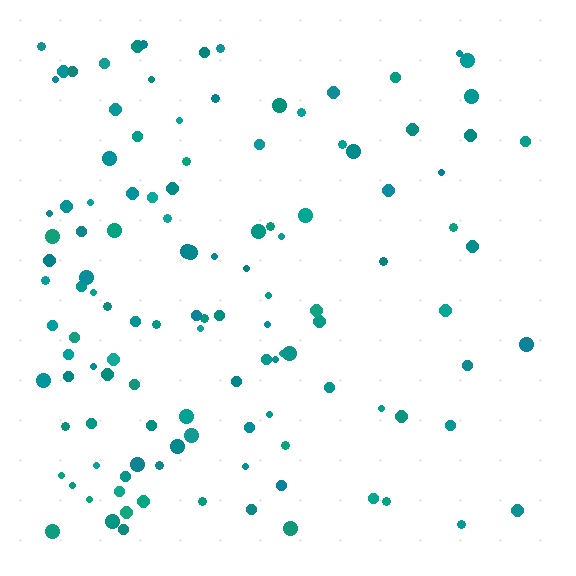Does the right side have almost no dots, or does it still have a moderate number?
Still a moderate number, just noticeably fewer than the left.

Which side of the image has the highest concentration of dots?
The left.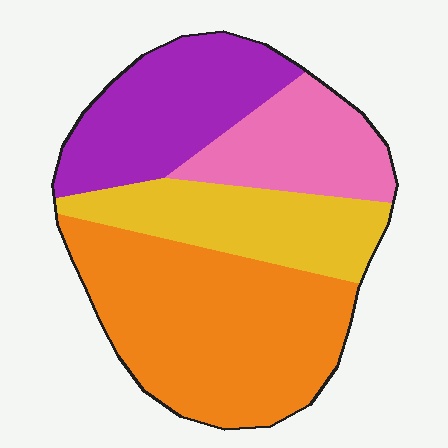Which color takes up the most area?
Orange, at roughly 40%.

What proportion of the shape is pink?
Pink takes up about one sixth (1/6) of the shape.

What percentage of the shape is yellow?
Yellow takes up less than a quarter of the shape.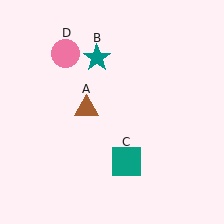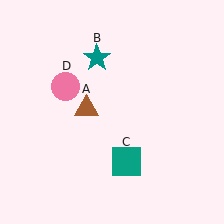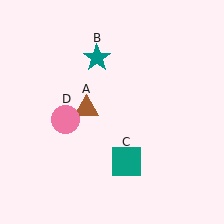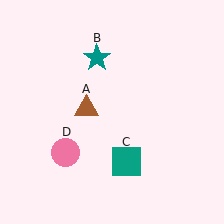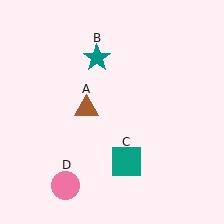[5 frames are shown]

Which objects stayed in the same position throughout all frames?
Brown triangle (object A) and teal star (object B) and teal square (object C) remained stationary.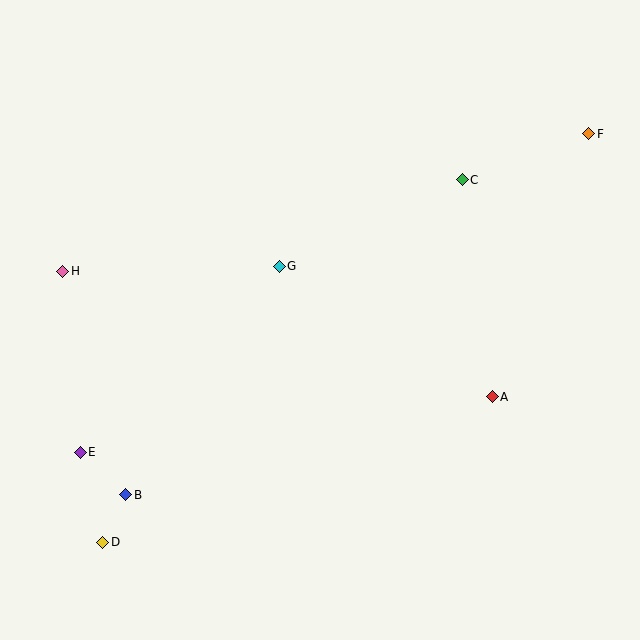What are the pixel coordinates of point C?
Point C is at (462, 180).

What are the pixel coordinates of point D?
Point D is at (103, 542).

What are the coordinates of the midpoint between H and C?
The midpoint between H and C is at (262, 226).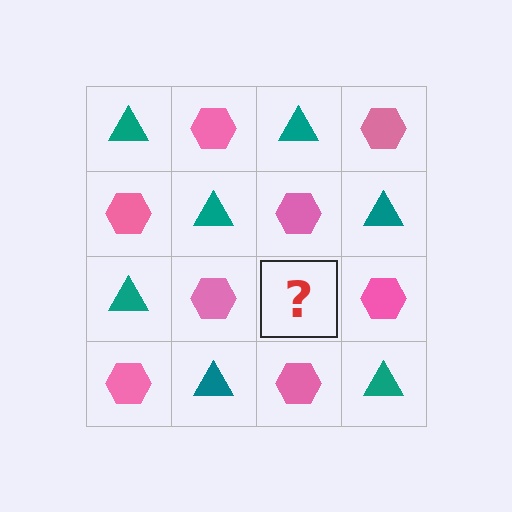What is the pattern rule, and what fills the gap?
The rule is that it alternates teal triangle and pink hexagon in a checkerboard pattern. The gap should be filled with a teal triangle.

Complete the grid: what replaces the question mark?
The question mark should be replaced with a teal triangle.